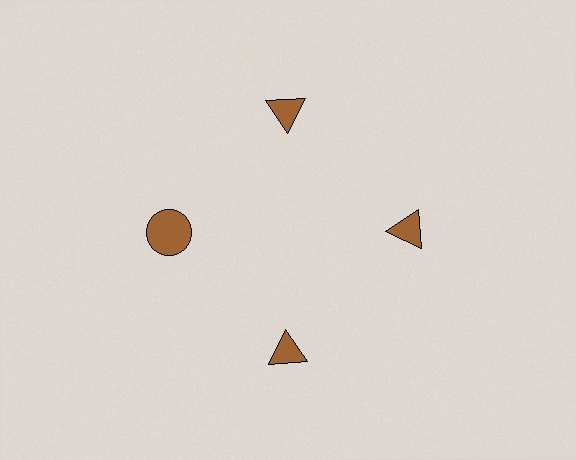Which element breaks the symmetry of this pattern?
The brown circle at roughly the 9 o'clock position breaks the symmetry. All other shapes are brown triangles.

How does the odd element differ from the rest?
It has a different shape: circle instead of triangle.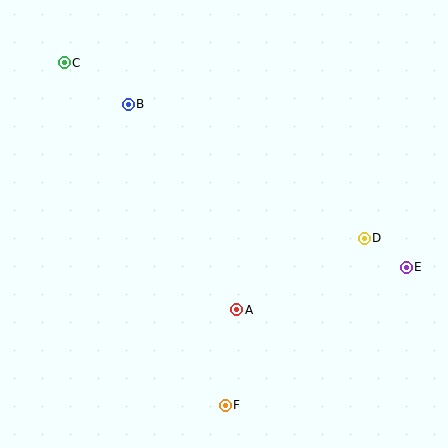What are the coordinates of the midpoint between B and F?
The midpoint between B and F is at (177, 255).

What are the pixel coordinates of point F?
Point F is at (225, 405).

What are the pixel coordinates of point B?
Point B is at (128, 104).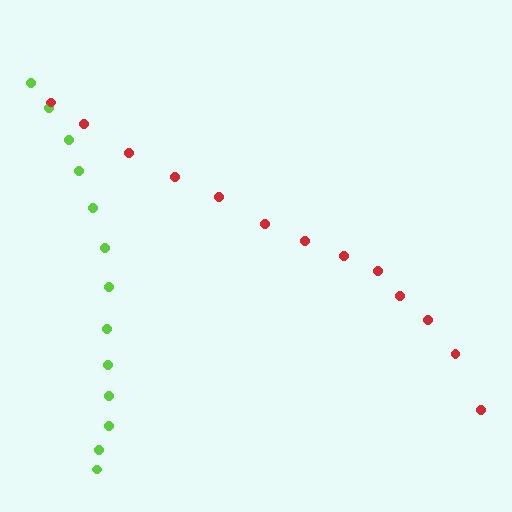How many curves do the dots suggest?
There are 2 distinct paths.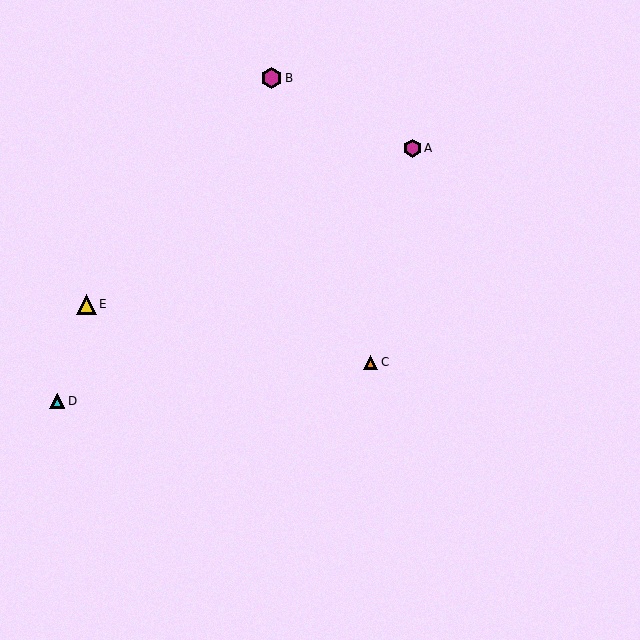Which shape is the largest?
The magenta hexagon (labeled B) is the largest.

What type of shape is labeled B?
Shape B is a magenta hexagon.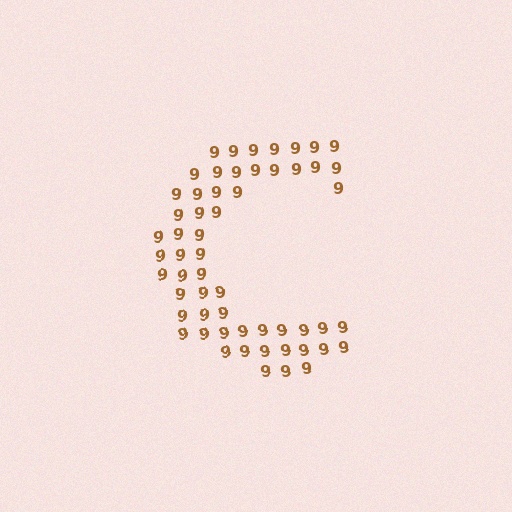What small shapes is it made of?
It is made of small digit 9's.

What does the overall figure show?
The overall figure shows the letter C.